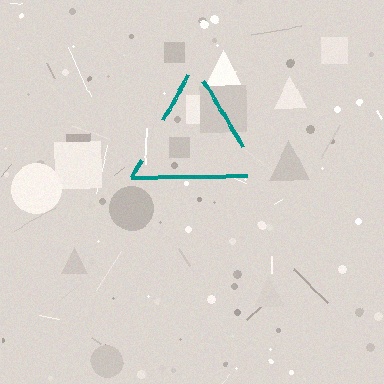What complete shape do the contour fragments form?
The contour fragments form a triangle.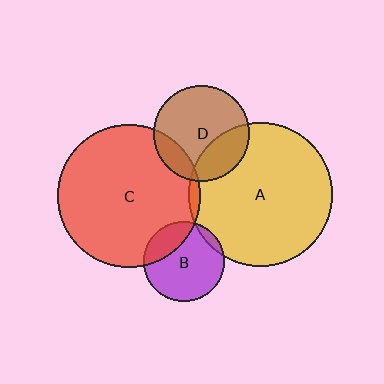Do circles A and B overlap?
Yes.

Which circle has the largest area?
Circle A (yellow).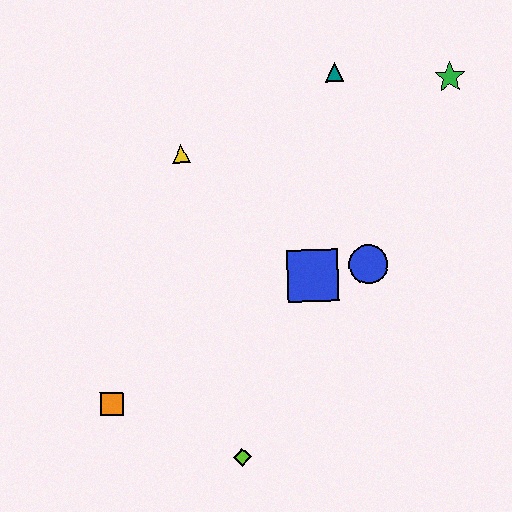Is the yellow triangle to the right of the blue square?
No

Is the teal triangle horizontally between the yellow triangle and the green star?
Yes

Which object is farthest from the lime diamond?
The green star is farthest from the lime diamond.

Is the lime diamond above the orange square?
No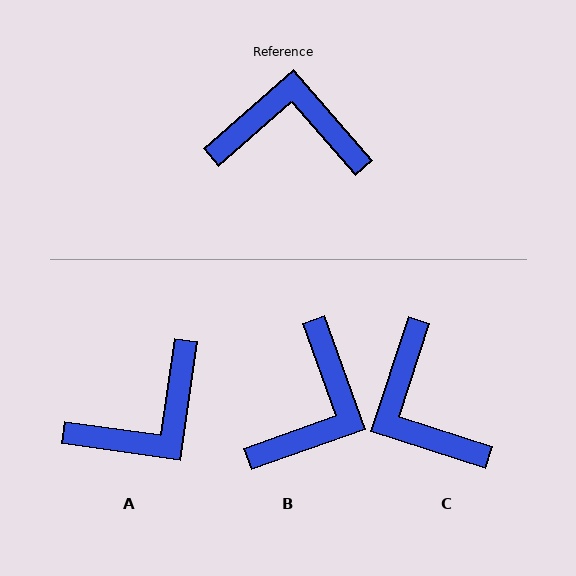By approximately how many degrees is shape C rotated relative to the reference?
Approximately 121 degrees counter-clockwise.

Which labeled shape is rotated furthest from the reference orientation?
A, about 139 degrees away.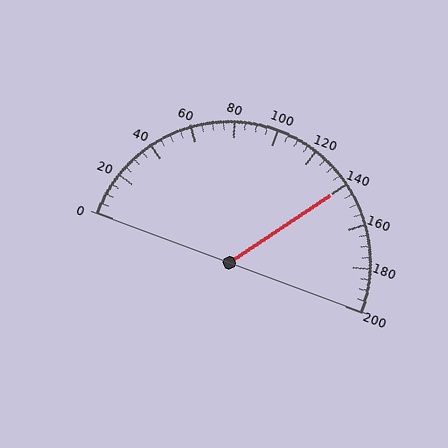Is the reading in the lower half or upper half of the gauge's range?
The reading is in the upper half of the range (0 to 200).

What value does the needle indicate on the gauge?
The needle indicates approximately 140.